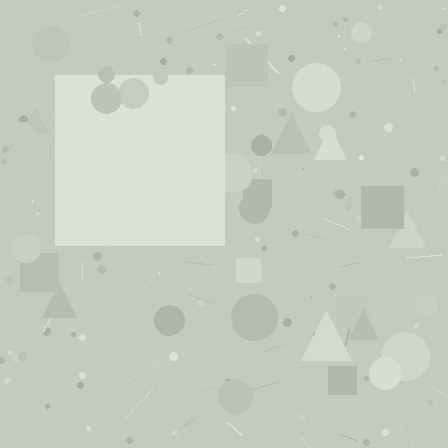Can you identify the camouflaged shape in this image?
The camouflaged shape is a square.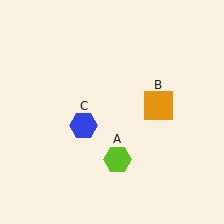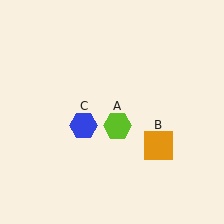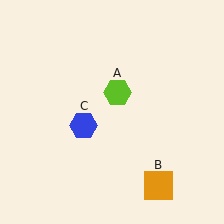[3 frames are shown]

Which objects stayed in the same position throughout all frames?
Blue hexagon (object C) remained stationary.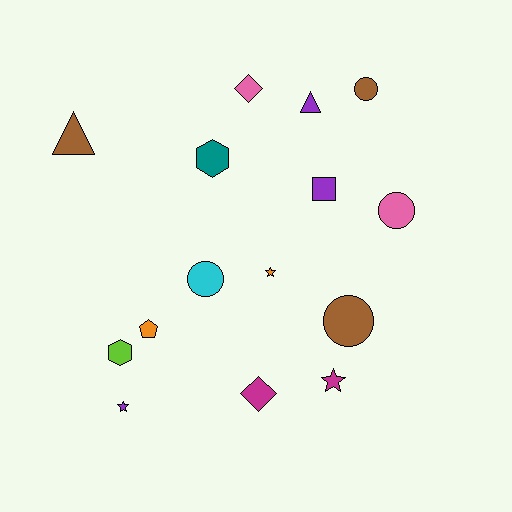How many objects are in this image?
There are 15 objects.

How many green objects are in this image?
There are no green objects.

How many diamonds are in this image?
There are 2 diamonds.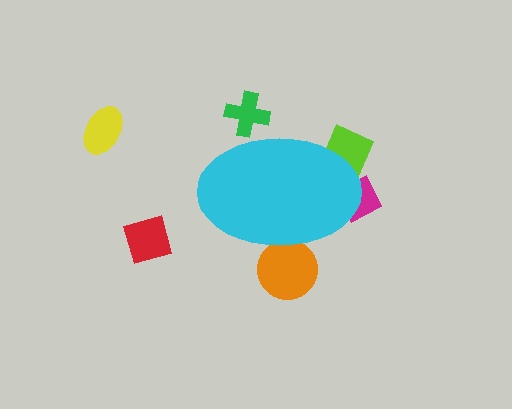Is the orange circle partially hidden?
Yes, the orange circle is partially hidden behind the cyan ellipse.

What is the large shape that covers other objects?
A cyan ellipse.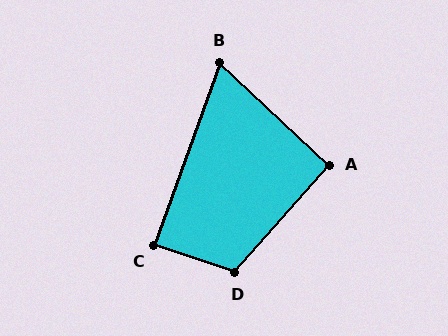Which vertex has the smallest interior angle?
B, at approximately 67 degrees.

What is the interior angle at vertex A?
Approximately 92 degrees (approximately right).